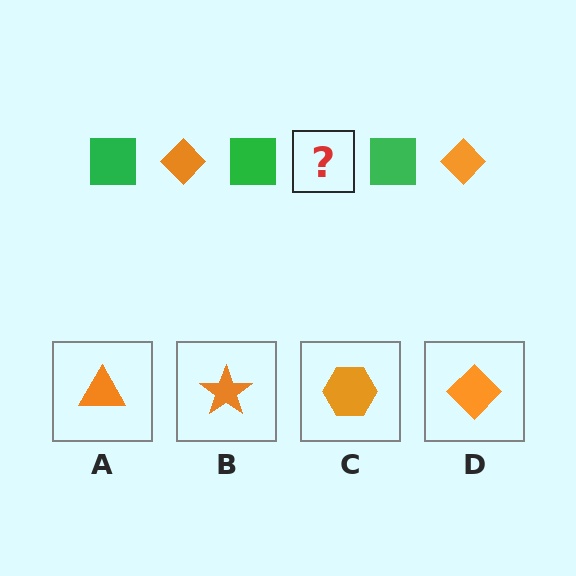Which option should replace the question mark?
Option D.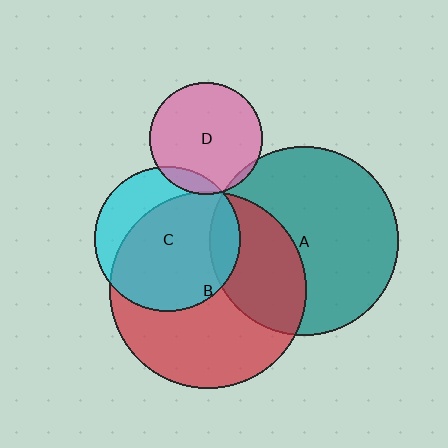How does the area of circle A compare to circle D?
Approximately 2.8 times.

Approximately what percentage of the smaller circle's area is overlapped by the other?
Approximately 35%.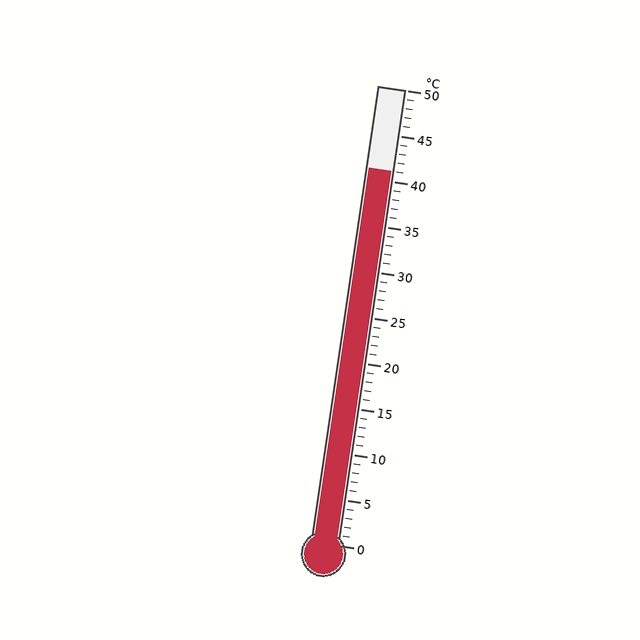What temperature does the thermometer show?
The thermometer shows approximately 41°C.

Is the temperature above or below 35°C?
The temperature is above 35°C.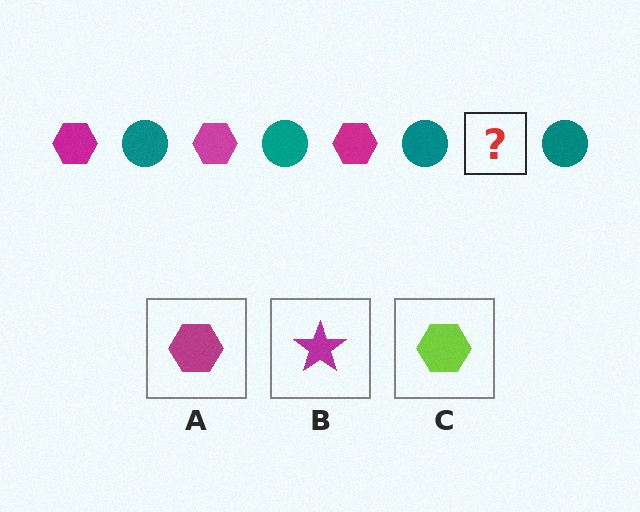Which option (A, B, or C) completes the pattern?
A.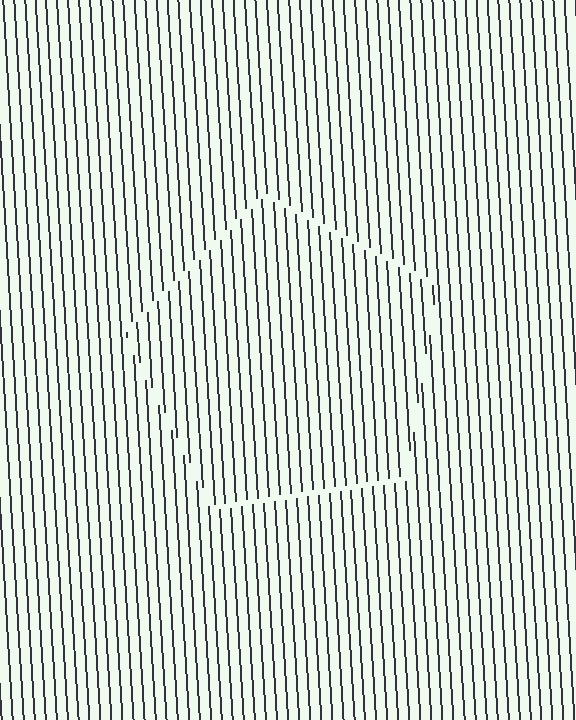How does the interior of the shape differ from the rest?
The interior of the shape contains the same grating, shifted by half a period — the contour is defined by the phase discontinuity where line-ends from the inner and outer gratings abut.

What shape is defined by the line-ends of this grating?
An illusory pentagon. The interior of the shape contains the same grating, shifted by half a period — the contour is defined by the phase discontinuity where line-ends from the inner and outer gratings abut.